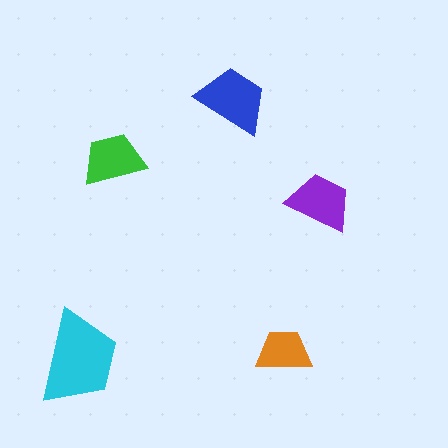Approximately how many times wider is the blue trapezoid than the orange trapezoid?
About 1.5 times wider.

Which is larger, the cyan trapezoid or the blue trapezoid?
The cyan one.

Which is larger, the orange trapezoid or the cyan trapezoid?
The cyan one.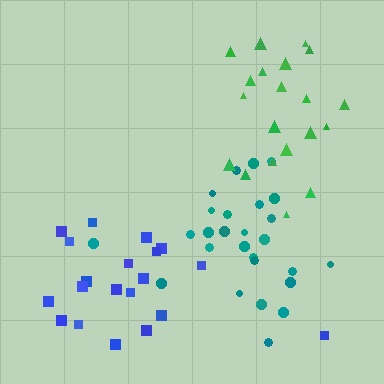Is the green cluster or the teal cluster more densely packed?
Green.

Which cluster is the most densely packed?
Green.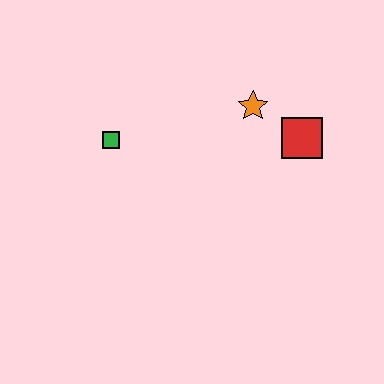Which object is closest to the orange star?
The red square is closest to the orange star.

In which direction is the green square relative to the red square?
The green square is to the left of the red square.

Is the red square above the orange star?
No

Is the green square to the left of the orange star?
Yes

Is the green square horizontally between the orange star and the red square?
No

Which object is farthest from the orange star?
The green square is farthest from the orange star.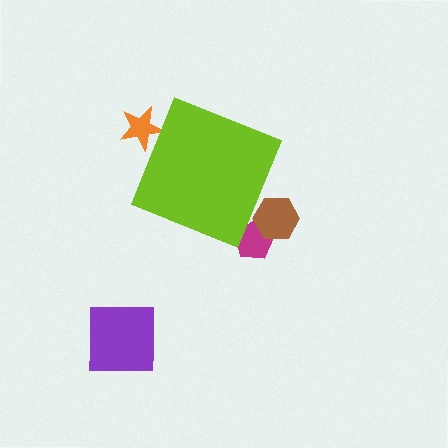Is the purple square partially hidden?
No, the purple square is fully visible.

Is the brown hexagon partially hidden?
Yes, the brown hexagon is partially hidden behind the lime diamond.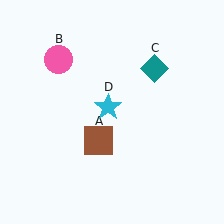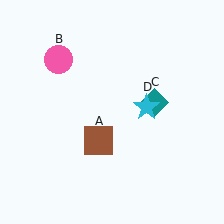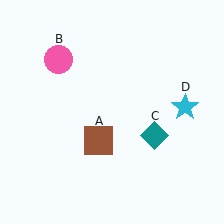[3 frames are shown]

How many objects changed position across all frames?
2 objects changed position: teal diamond (object C), cyan star (object D).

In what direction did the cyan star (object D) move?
The cyan star (object D) moved right.